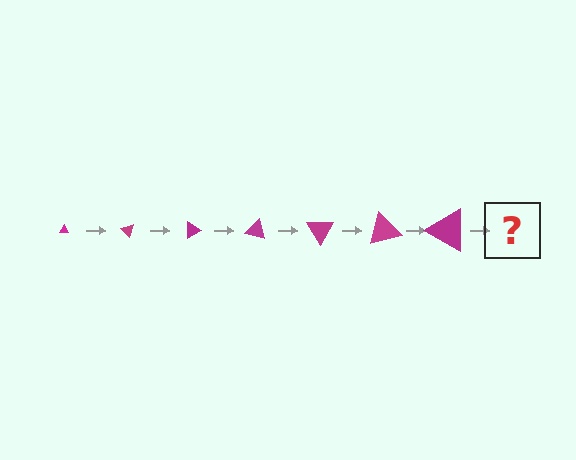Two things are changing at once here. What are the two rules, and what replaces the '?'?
The two rules are that the triangle grows larger each step and it rotates 45 degrees each step. The '?' should be a triangle, larger than the previous one and rotated 315 degrees from the start.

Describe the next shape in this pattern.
It should be a triangle, larger than the previous one and rotated 315 degrees from the start.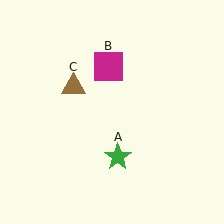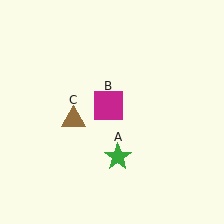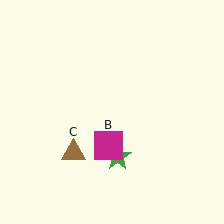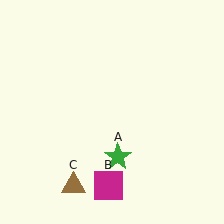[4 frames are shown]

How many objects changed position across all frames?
2 objects changed position: magenta square (object B), brown triangle (object C).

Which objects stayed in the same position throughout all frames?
Green star (object A) remained stationary.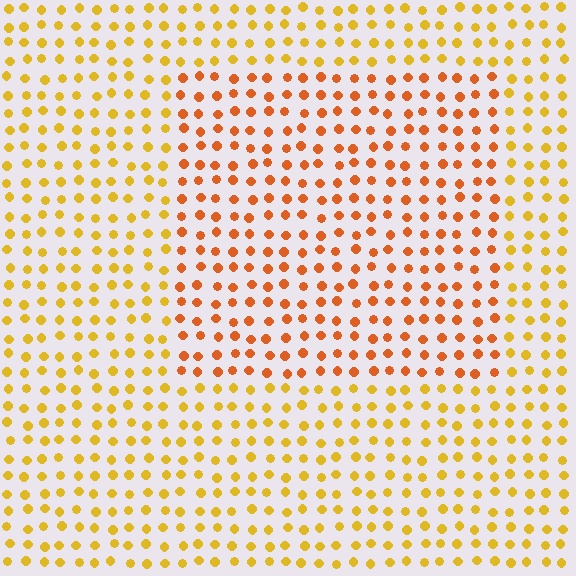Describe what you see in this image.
The image is filled with small yellow elements in a uniform arrangement. A rectangle-shaped region is visible where the elements are tinted to a slightly different hue, forming a subtle color boundary.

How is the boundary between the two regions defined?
The boundary is defined purely by a slight shift in hue (about 29 degrees). Spacing, size, and orientation are identical on both sides.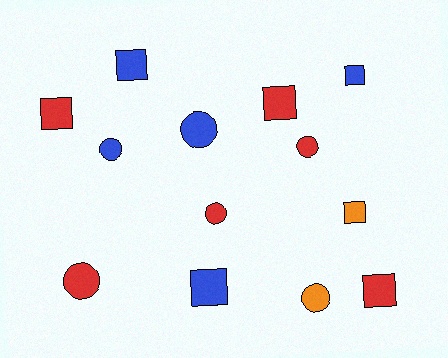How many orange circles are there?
There is 1 orange circle.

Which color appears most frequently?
Red, with 6 objects.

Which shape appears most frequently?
Square, with 7 objects.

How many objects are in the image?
There are 13 objects.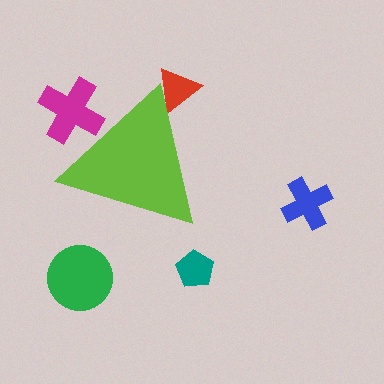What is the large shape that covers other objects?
A lime triangle.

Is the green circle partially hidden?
No, the green circle is fully visible.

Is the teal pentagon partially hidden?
No, the teal pentagon is fully visible.